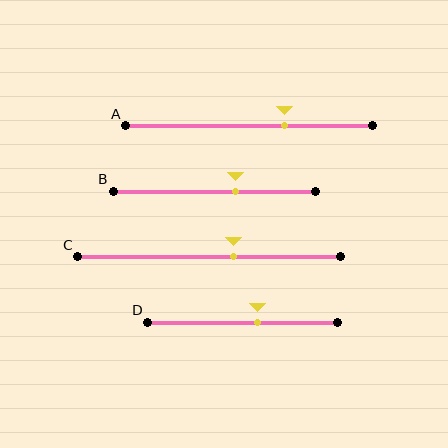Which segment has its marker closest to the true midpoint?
Segment D has its marker closest to the true midpoint.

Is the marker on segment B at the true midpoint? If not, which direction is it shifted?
No, the marker on segment B is shifted to the right by about 11% of the segment length.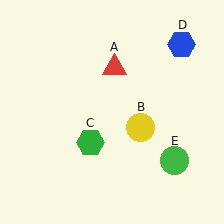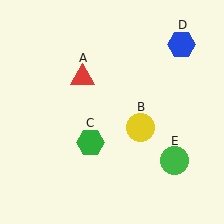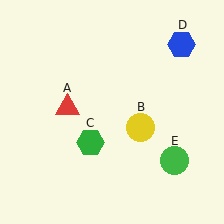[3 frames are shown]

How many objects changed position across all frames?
1 object changed position: red triangle (object A).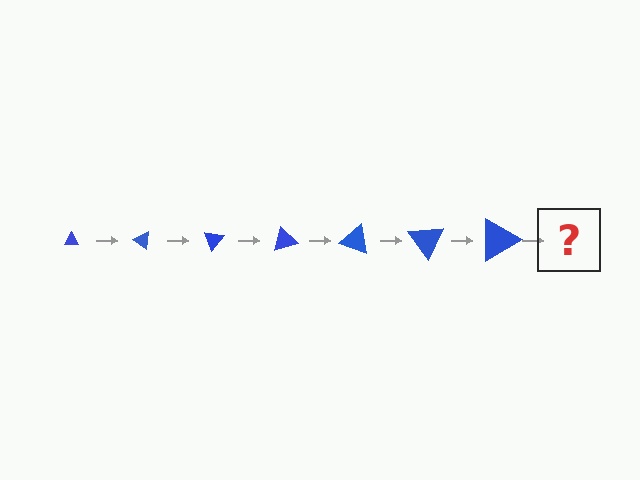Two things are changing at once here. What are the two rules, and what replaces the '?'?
The two rules are that the triangle grows larger each step and it rotates 35 degrees each step. The '?' should be a triangle, larger than the previous one and rotated 245 degrees from the start.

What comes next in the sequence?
The next element should be a triangle, larger than the previous one and rotated 245 degrees from the start.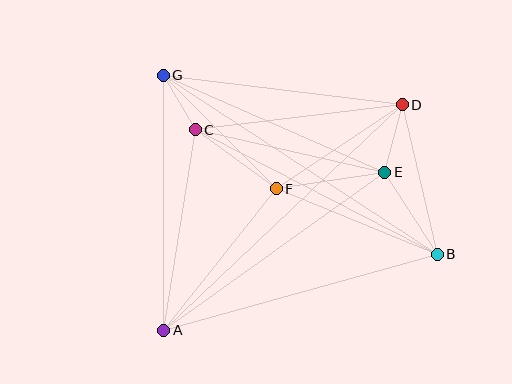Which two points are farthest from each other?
Points A and D are farthest from each other.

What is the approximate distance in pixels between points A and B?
The distance between A and B is approximately 284 pixels.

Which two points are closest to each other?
Points C and G are closest to each other.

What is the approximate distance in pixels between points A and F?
The distance between A and F is approximately 181 pixels.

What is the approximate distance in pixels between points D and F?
The distance between D and F is approximately 152 pixels.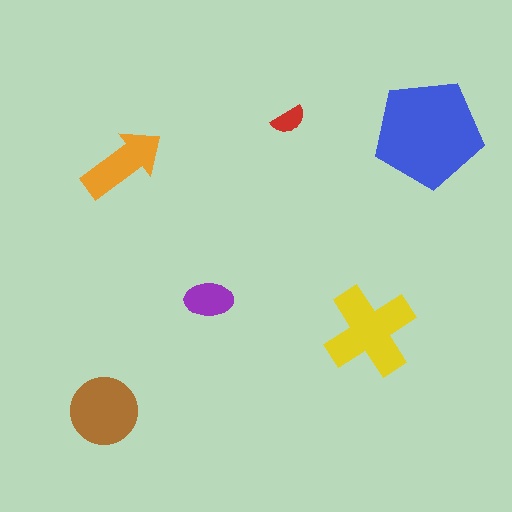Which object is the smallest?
The red semicircle.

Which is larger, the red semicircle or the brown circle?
The brown circle.